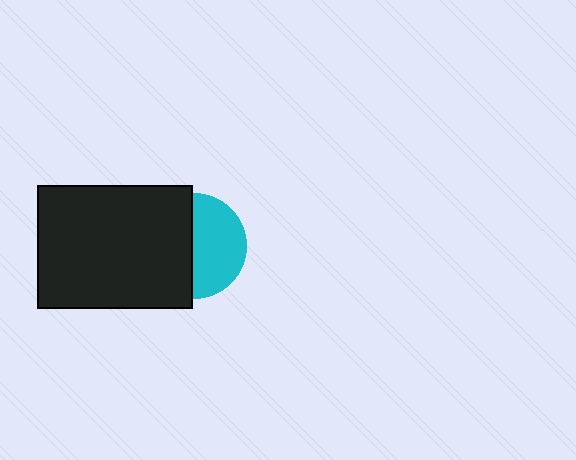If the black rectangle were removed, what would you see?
You would see the complete cyan circle.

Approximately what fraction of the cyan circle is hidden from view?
Roughly 49% of the cyan circle is hidden behind the black rectangle.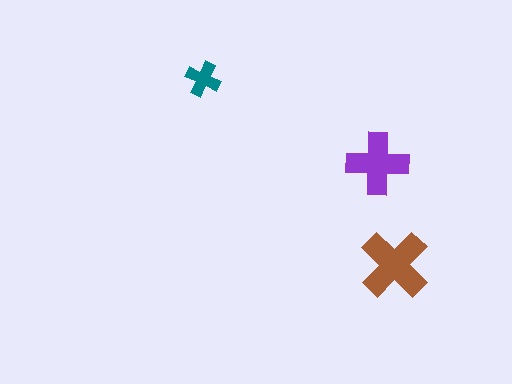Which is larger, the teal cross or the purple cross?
The purple one.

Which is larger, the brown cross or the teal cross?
The brown one.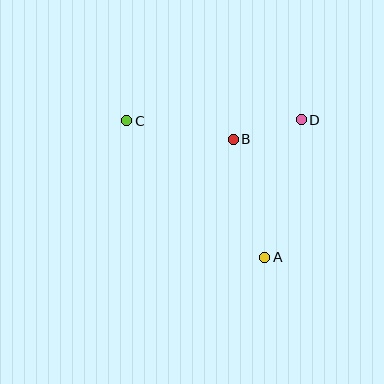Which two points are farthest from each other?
Points A and C are farthest from each other.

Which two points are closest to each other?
Points B and D are closest to each other.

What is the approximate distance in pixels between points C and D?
The distance between C and D is approximately 175 pixels.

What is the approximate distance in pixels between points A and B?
The distance between A and B is approximately 122 pixels.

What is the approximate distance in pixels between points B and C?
The distance between B and C is approximately 108 pixels.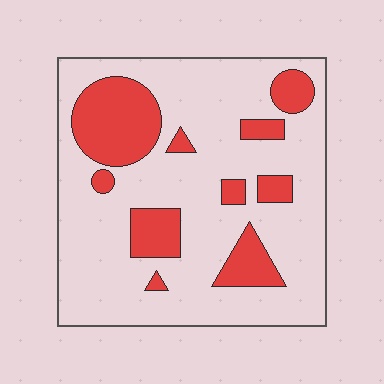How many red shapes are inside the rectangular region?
10.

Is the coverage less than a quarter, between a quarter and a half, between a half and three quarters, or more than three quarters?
Less than a quarter.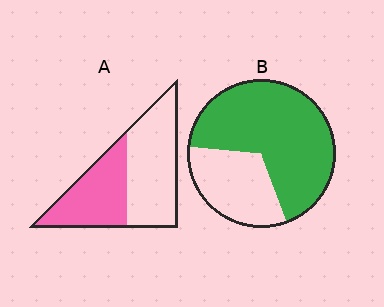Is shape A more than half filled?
No.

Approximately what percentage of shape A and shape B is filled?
A is approximately 45% and B is approximately 70%.